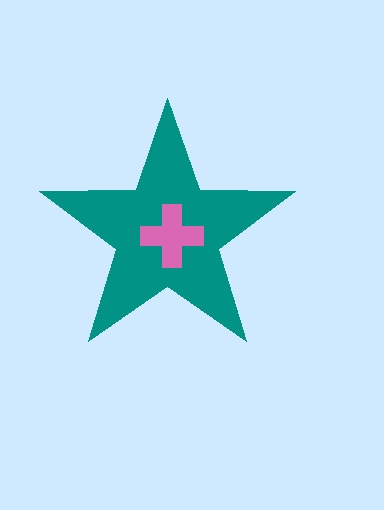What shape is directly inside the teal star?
The pink cross.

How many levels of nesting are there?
2.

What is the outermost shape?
The teal star.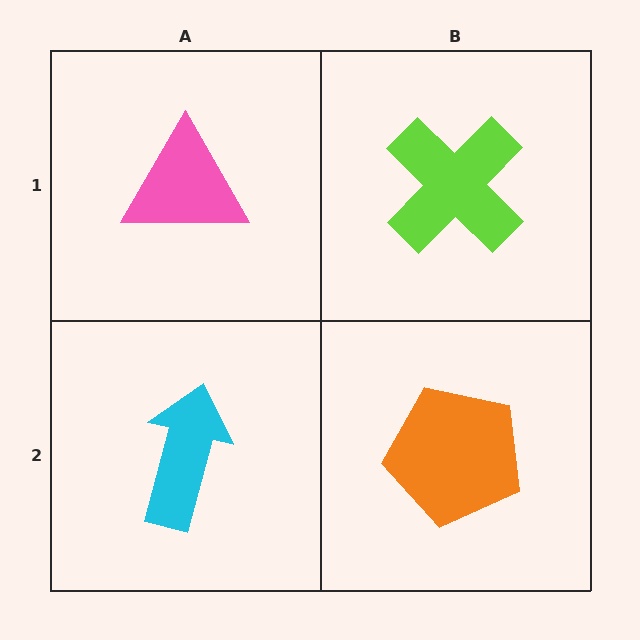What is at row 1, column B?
A lime cross.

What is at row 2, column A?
A cyan arrow.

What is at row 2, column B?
An orange pentagon.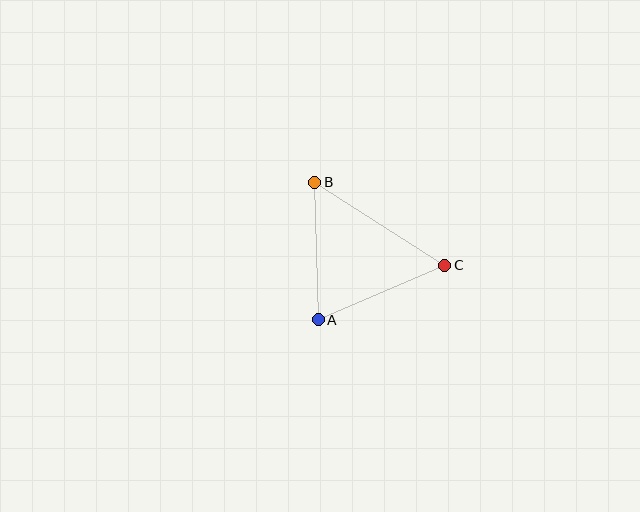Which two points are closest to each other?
Points A and B are closest to each other.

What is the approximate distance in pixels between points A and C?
The distance between A and C is approximately 138 pixels.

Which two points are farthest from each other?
Points B and C are farthest from each other.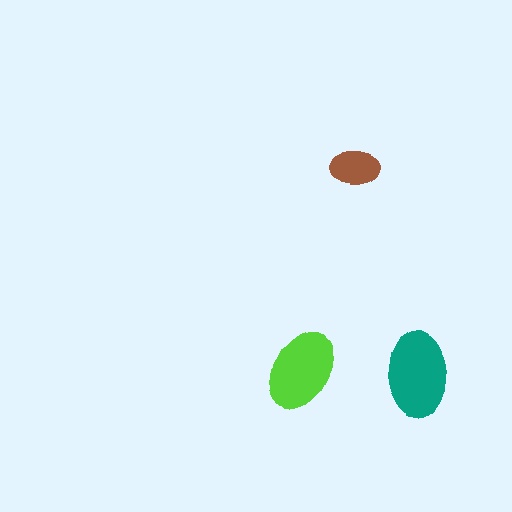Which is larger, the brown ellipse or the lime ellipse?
The lime one.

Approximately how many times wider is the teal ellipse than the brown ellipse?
About 1.5 times wider.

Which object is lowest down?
The lime ellipse is bottommost.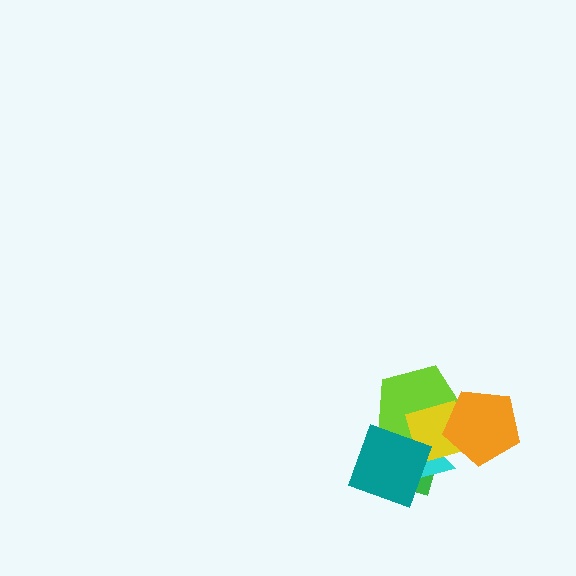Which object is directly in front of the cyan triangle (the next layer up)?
The yellow diamond is directly in front of the cyan triangle.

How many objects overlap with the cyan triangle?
4 objects overlap with the cyan triangle.